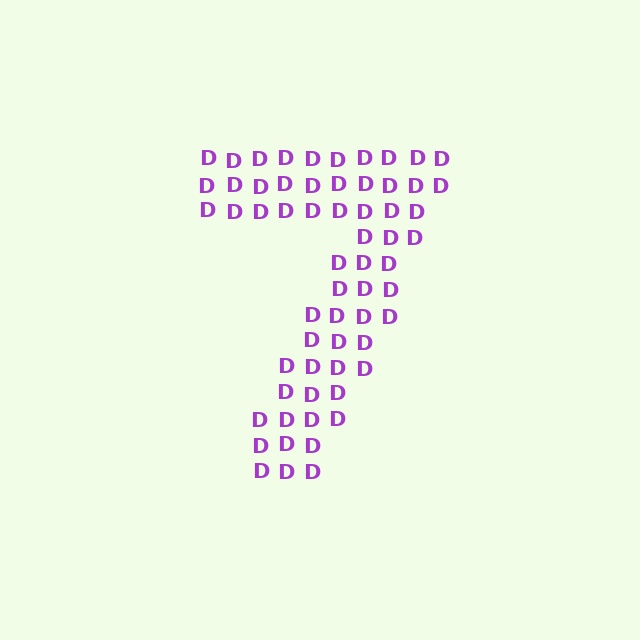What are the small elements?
The small elements are letter D's.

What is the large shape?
The large shape is the digit 7.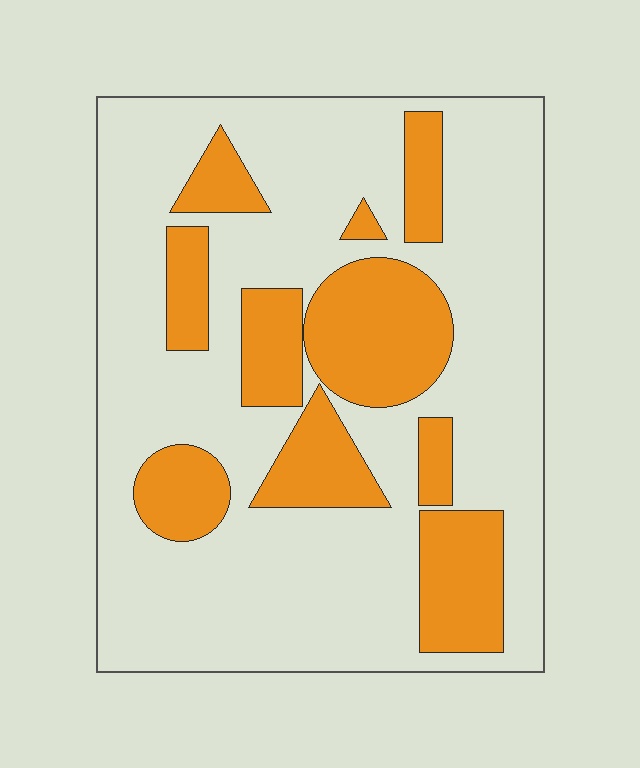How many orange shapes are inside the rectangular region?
10.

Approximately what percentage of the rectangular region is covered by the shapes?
Approximately 30%.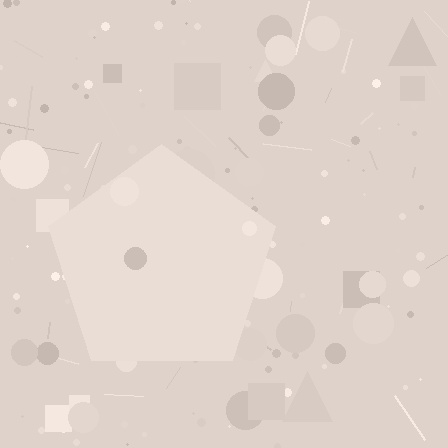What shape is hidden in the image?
A pentagon is hidden in the image.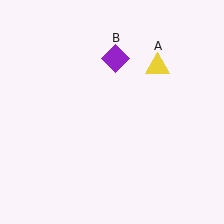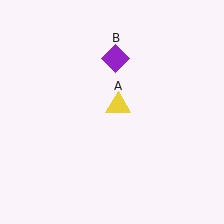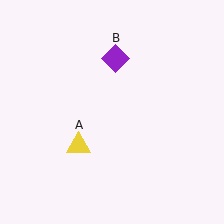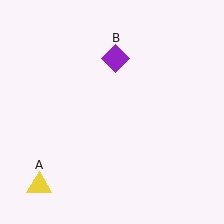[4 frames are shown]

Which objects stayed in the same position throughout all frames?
Purple diamond (object B) remained stationary.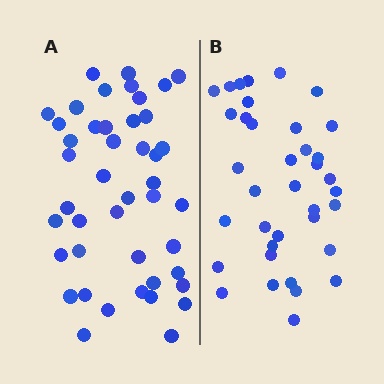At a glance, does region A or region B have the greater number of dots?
Region A (the left region) has more dots.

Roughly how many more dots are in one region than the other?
Region A has roughly 8 or so more dots than region B.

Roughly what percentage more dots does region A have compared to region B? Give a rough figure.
About 20% more.